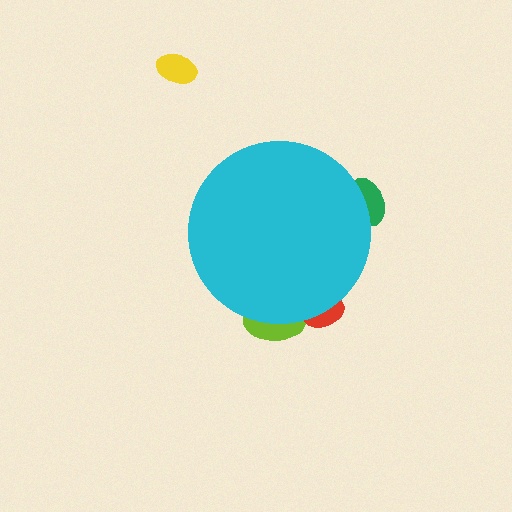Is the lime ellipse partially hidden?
Yes, the lime ellipse is partially hidden behind the cyan circle.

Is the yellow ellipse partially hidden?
No, the yellow ellipse is fully visible.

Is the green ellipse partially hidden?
Yes, the green ellipse is partially hidden behind the cyan circle.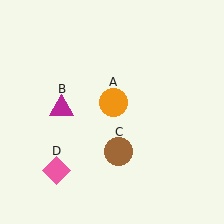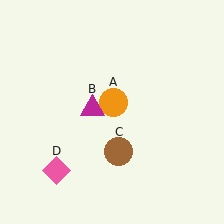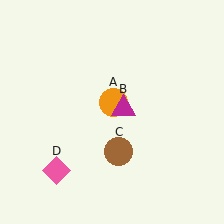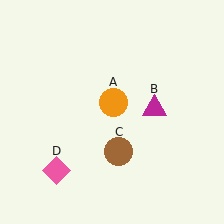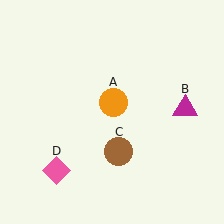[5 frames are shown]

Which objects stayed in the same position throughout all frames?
Orange circle (object A) and brown circle (object C) and pink diamond (object D) remained stationary.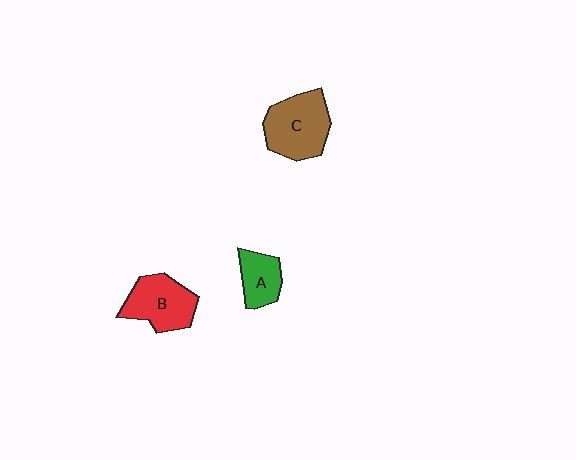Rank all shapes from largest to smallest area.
From largest to smallest: C (brown), B (red), A (green).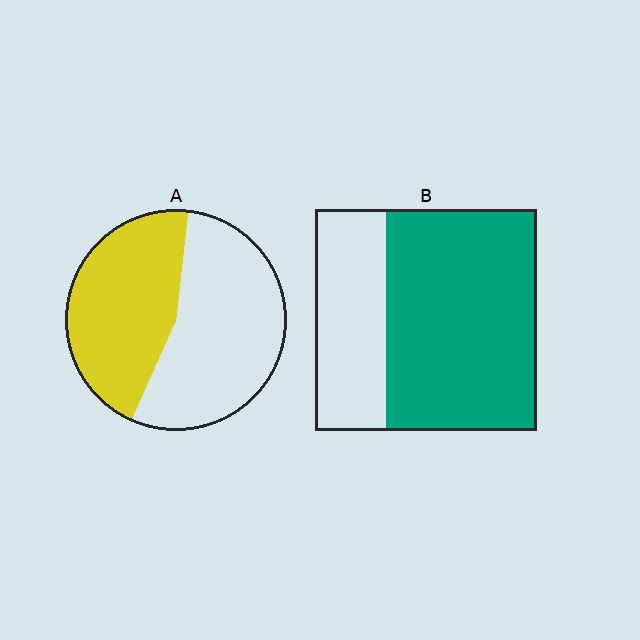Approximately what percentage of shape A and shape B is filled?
A is approximately 45% and B is approximately 70%.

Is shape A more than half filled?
No.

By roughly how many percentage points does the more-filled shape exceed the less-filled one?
By roughly 25 percentage points (B over A).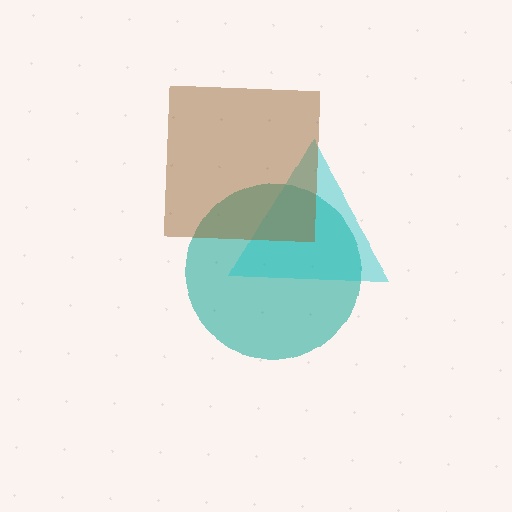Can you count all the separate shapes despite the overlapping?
Yes, there are 3 separate shapes.